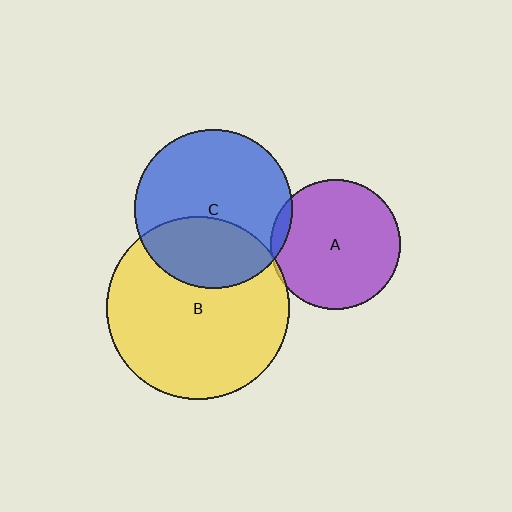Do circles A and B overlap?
Yes.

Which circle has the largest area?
Circle B (yellow).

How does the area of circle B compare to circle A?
Approximately 2.0 times.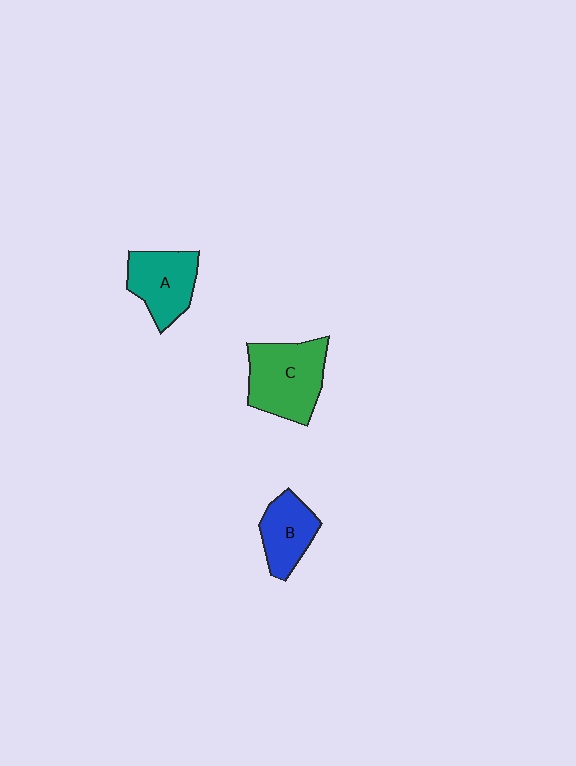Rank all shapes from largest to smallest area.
From largest to smallest: C (green), A (teal), B (blue).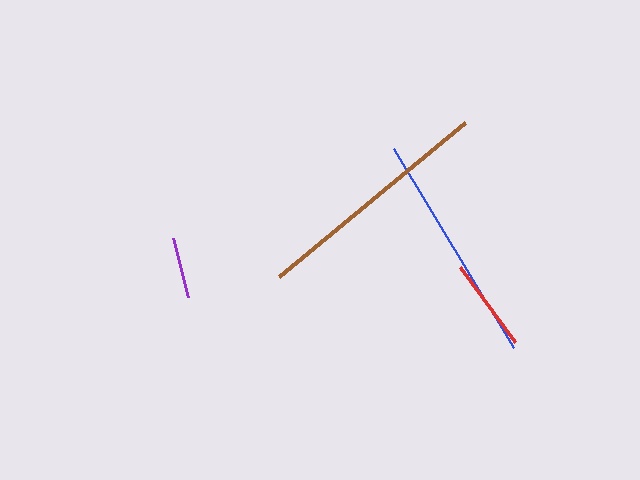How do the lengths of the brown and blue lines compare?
The brown and blue lines are approximately the same length.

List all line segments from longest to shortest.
From longest to shortest: brown, blue, red, purple.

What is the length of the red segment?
The red segment is approximately 93 pixels long.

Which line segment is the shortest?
The purple line is the shortest at approximately 62 pixels.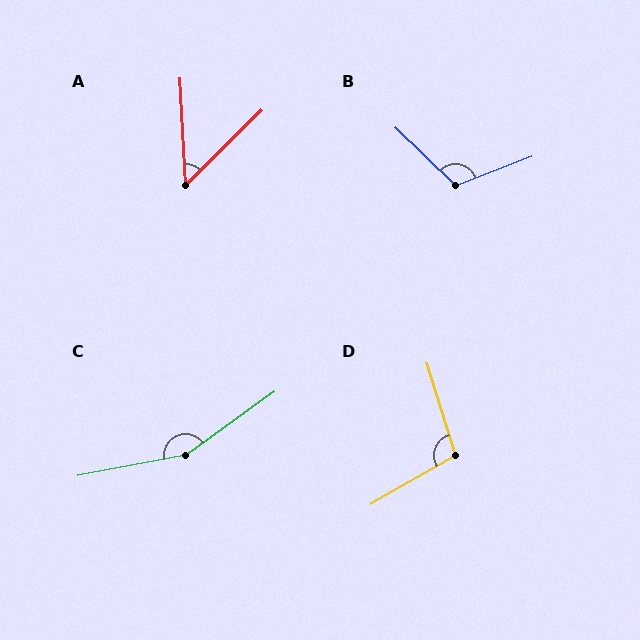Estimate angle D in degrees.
Approximately 103 degrees.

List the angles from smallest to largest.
A (48°), D (103°), B (115°), C (155°).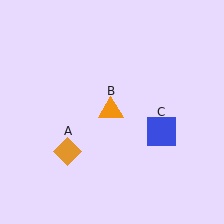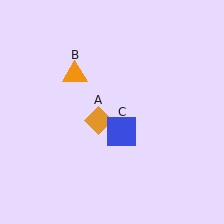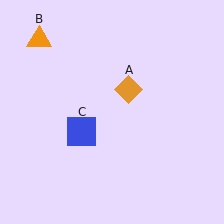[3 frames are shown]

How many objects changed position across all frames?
3 objects changed position: orange diamond (object A), orange triangle (object B), blue square (object C).